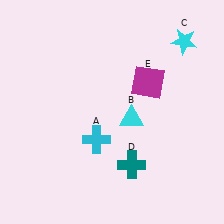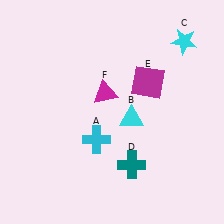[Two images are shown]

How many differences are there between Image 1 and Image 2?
There is 1 difference between the two images.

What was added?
A magenta triangle (F) was added in Image 2.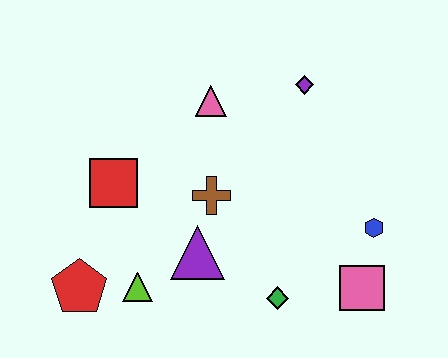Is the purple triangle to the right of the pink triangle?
No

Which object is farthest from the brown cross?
The pink square is farthest from the brown cross.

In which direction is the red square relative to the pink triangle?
The red square is to the left of the pink triangle.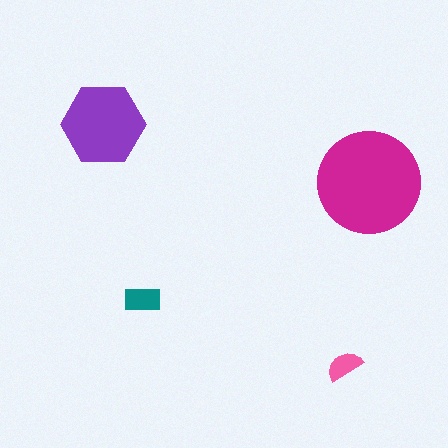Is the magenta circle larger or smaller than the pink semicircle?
Larger.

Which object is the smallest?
The pink semicircle.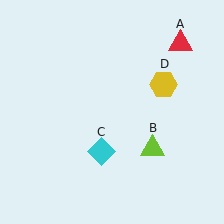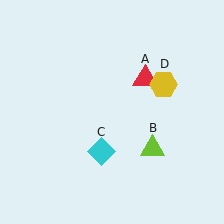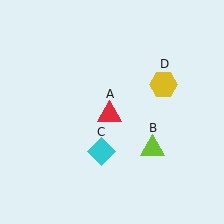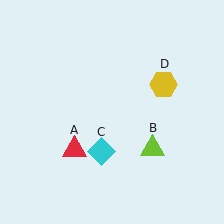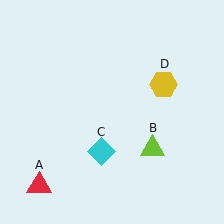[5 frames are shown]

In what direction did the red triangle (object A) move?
The red triangle (object A) moved down and to the left.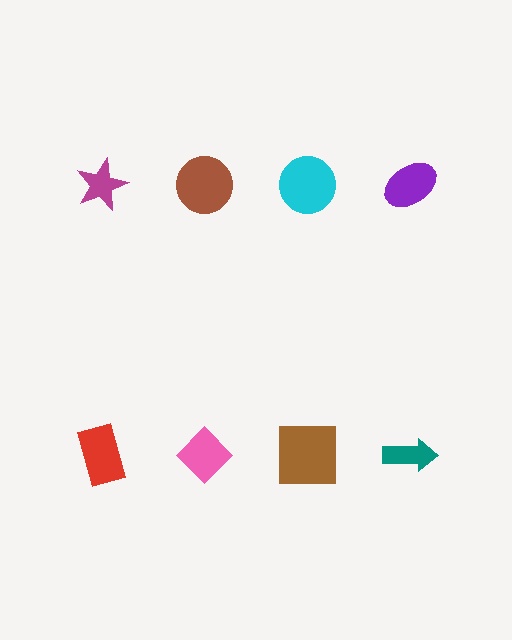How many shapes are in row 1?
4 shapes.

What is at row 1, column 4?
A purple ellipse.